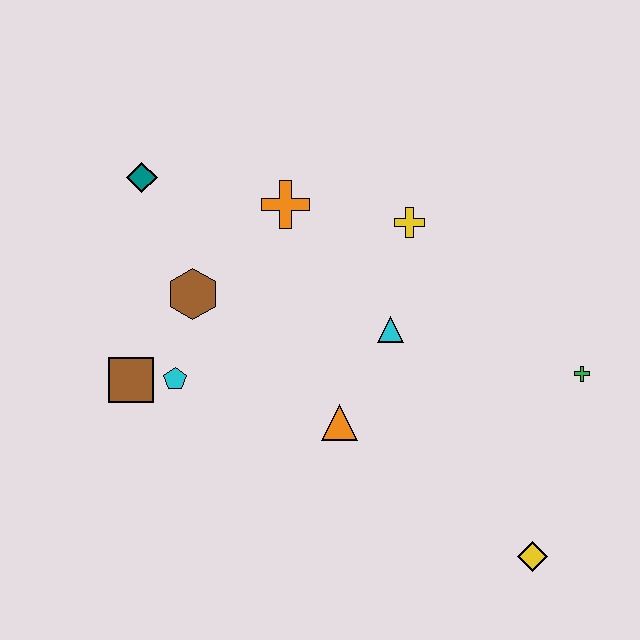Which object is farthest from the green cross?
The teal diamond is farthest from the green cross.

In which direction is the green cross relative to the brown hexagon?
The green cross is to the right of the brown hexagon.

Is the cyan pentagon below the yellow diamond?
No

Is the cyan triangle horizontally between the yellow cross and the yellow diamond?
No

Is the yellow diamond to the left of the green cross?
Yes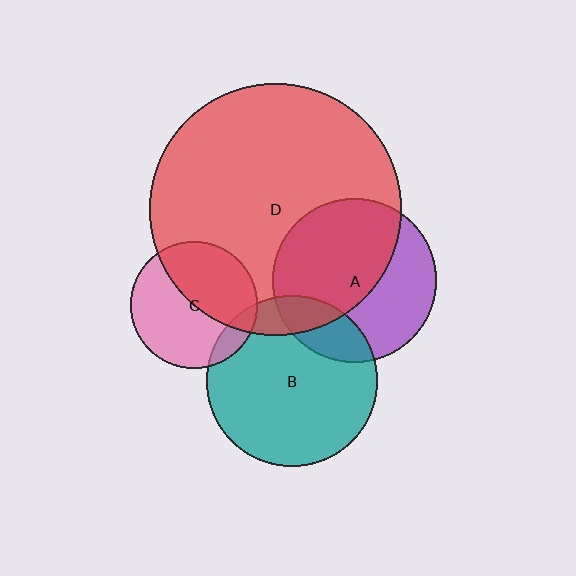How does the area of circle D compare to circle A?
Approximately 2.4 times.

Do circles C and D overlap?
Yes.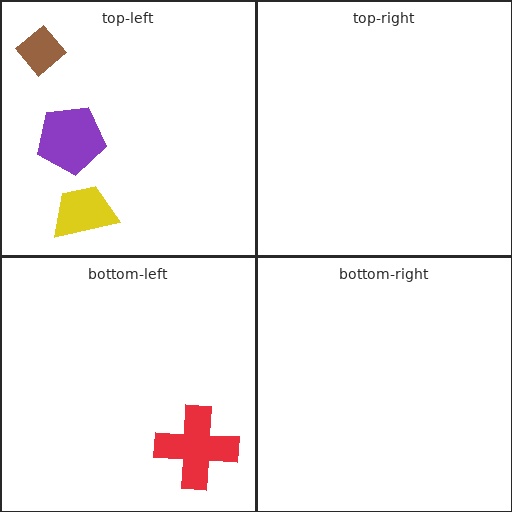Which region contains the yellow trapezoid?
The top-left region.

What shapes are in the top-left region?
The brown diamond, the purple pentagon, the yellow trapezoid.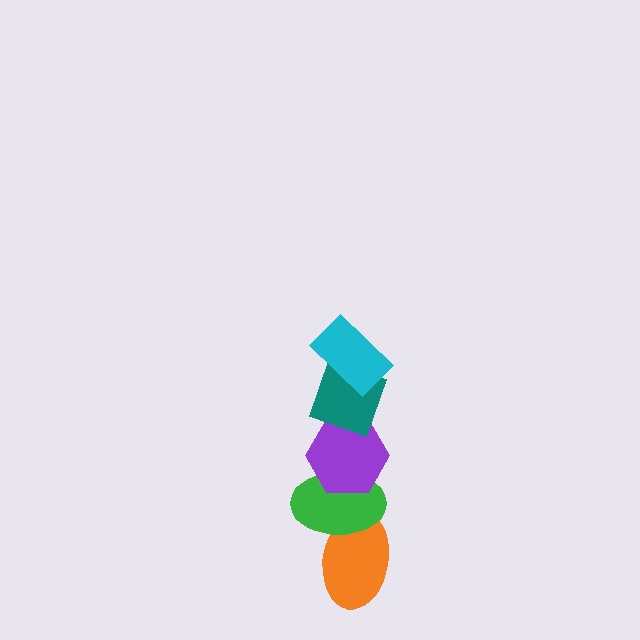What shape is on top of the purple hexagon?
The teal diamond is on top of the purple hexagon.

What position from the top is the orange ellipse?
The orange ellipse is 5th from the top.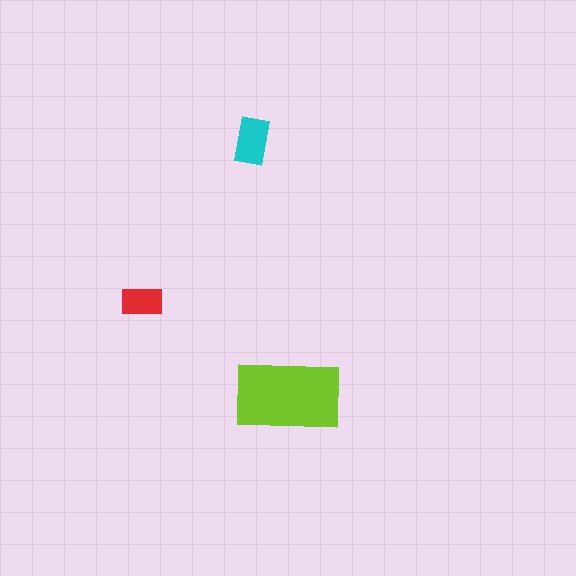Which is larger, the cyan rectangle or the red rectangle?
The cyan one.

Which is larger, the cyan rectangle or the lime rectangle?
The lime one.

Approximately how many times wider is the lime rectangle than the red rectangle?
About 2.5 times wider.